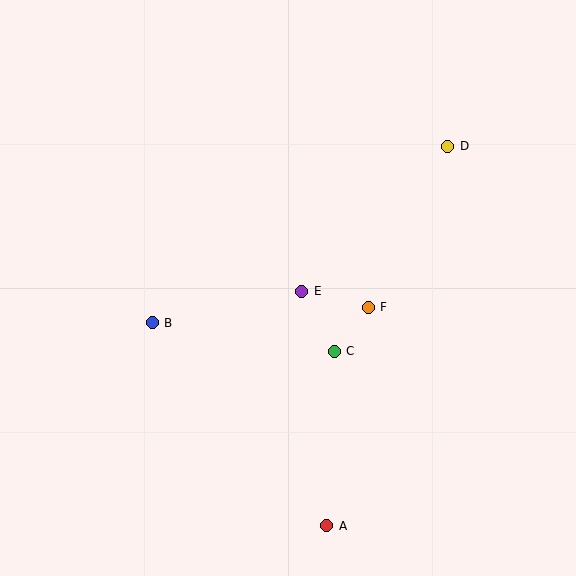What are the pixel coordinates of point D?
Point D is at (448, 146).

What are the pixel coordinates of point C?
Point C is at (334, 351).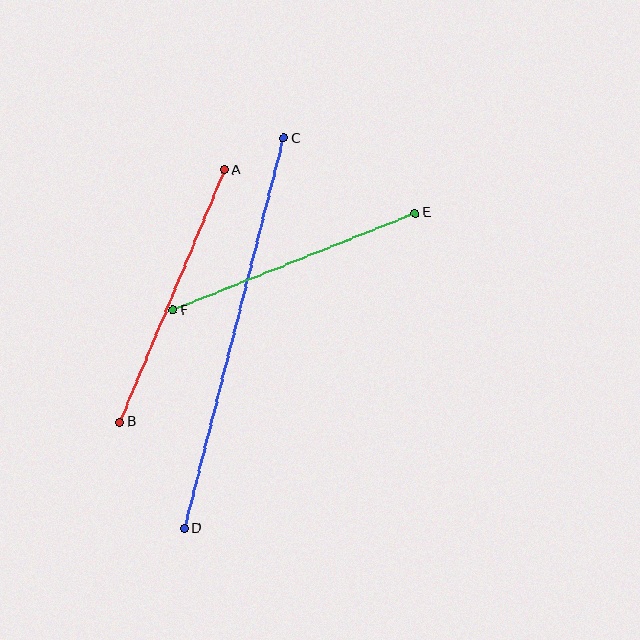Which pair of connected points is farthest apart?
Points C and D are farthest apart.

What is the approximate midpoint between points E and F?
The midpoint is at approximately (294, 262) pixels.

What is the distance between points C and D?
The distance is approximately 403 pixels.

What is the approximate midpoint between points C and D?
The midpoint is at approximately (234, 333) pixels.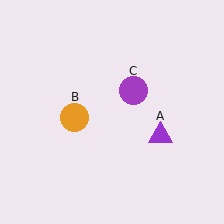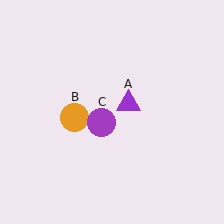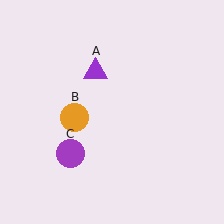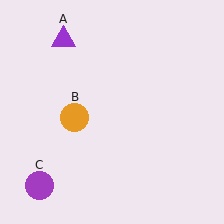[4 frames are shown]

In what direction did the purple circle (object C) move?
The purple circle (object C) moved down and to the left.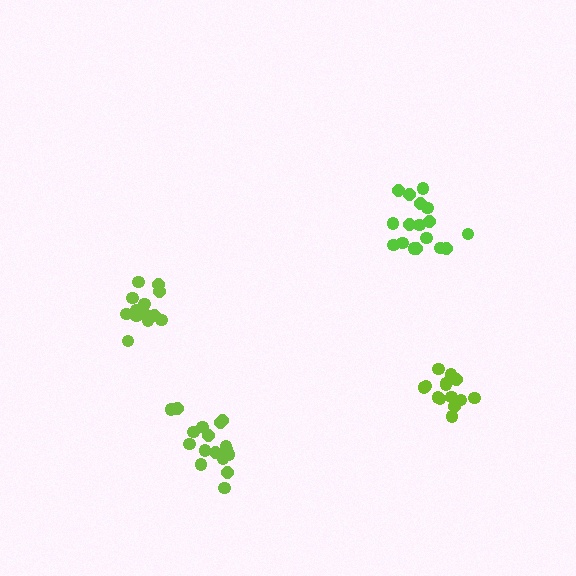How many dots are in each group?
Group 1: 18 dots, Group 2: 17 dots, Group 3: 14 dots, Group 4: 13 dots (62 total).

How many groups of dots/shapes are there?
There are 4 groups.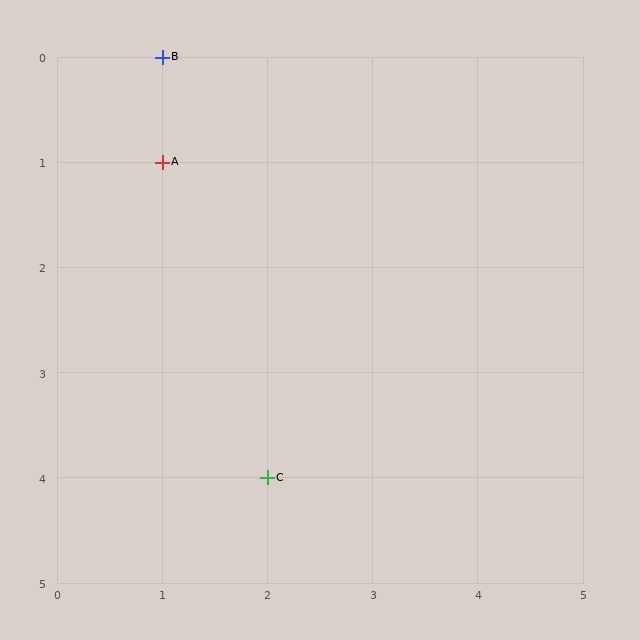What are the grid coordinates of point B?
Point B is at grid coordinates (1, 0).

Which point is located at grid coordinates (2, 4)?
Point C is at (2, 4).